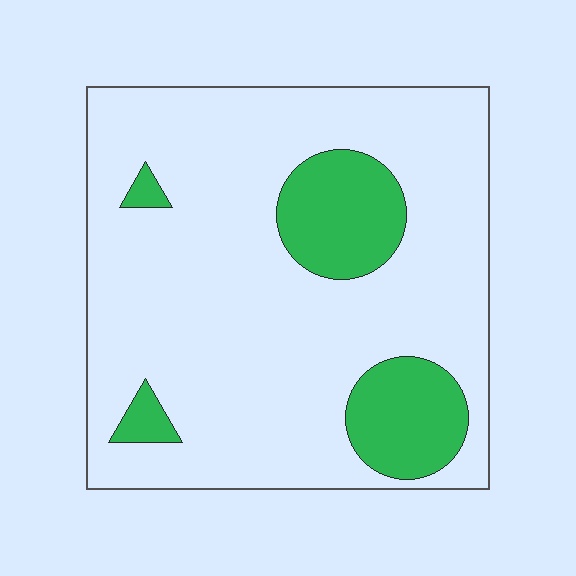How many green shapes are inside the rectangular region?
4.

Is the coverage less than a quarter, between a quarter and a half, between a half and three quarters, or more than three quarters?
Less than a quarter.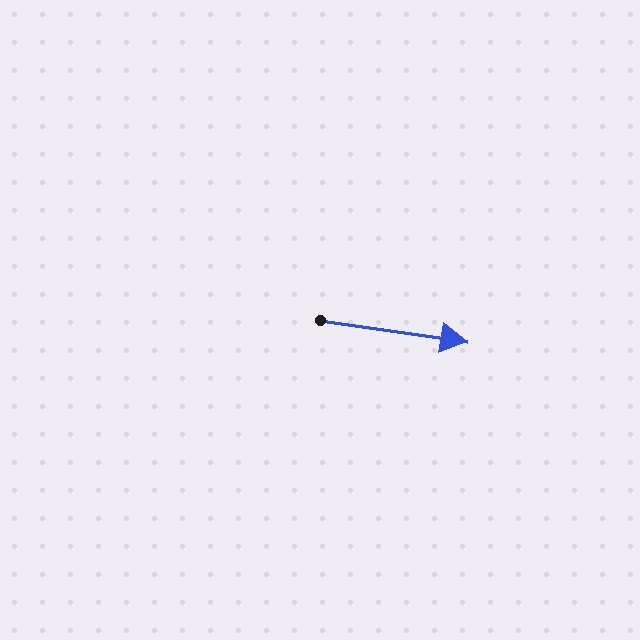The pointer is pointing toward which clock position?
Roughly 3 o'clock.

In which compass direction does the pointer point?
East.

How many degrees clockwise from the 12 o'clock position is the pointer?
Approximately 98 degrees.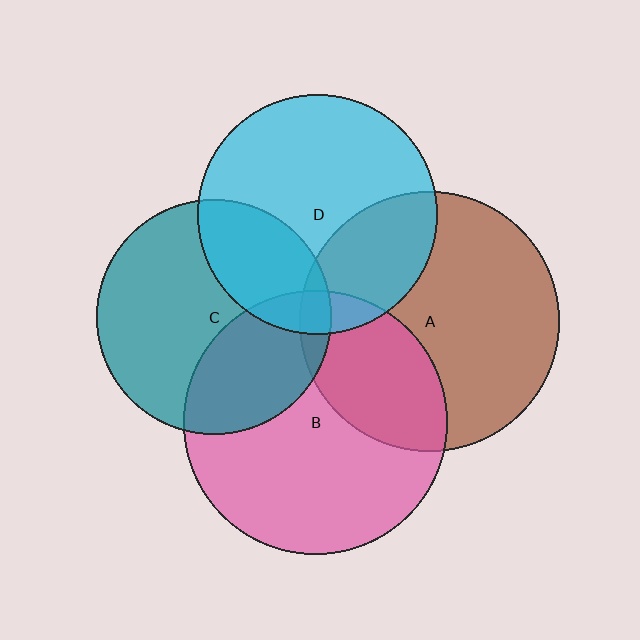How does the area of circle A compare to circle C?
Approximately 1.2 times.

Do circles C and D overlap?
Yes.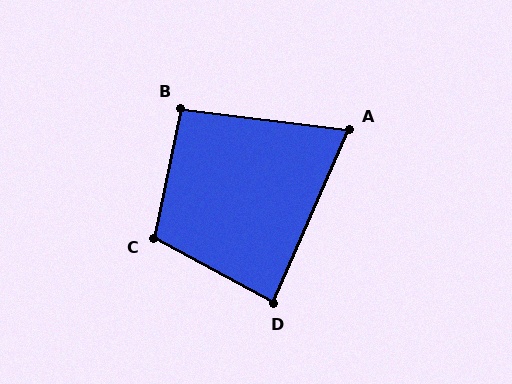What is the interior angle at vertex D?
Approximately 85 degrees (approximately right).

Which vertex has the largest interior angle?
C, at approximately 107 degrees.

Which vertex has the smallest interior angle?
A, at approximately 73 degrees.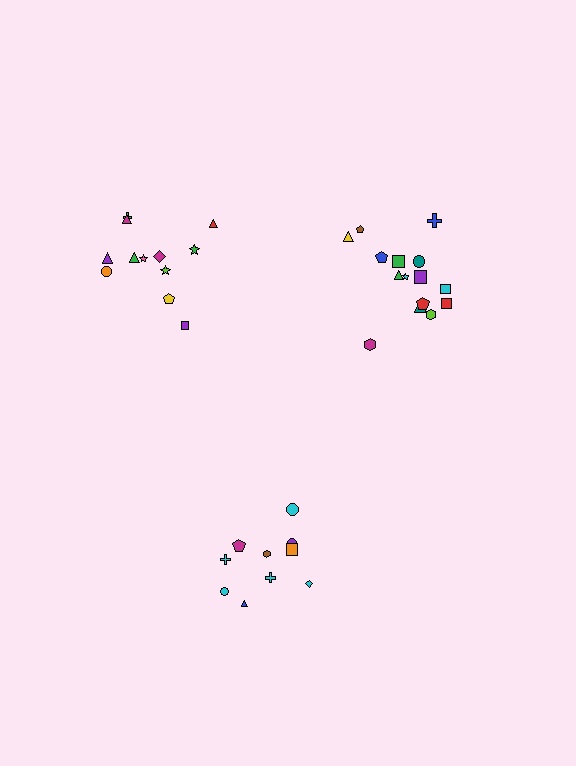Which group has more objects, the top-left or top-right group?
The top-right group.